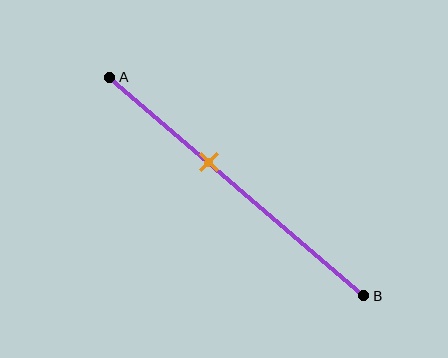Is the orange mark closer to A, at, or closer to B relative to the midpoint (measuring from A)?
The orange mark is closer to point A than the midpoint of segment AB.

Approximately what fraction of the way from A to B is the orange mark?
The orange mark is approximately 40% of the way from A to B.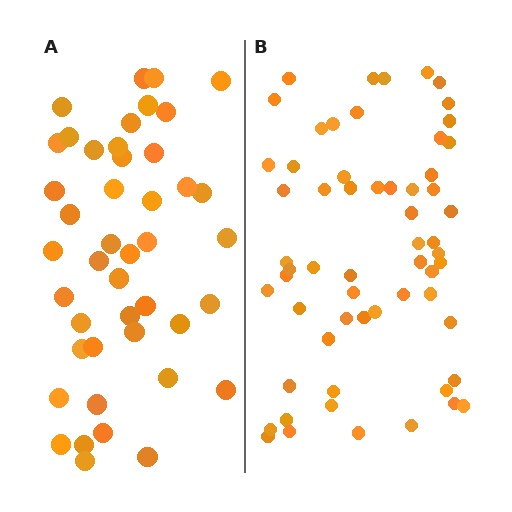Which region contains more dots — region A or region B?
Region B (the right region) has more dots.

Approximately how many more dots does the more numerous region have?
Region B has approximately 15 more dots than region A.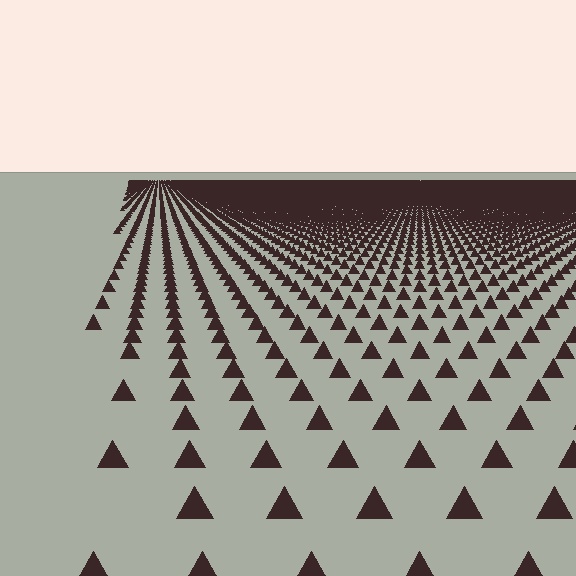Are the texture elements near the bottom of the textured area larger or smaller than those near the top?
Larger. Near the bottom, elements are closer to the viewer and appear at a bigger on-screen size.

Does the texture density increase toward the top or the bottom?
Density increases toward the top.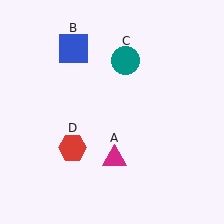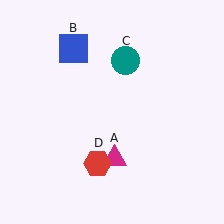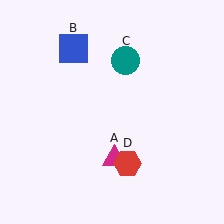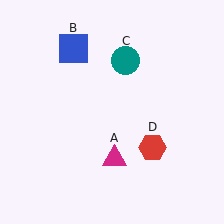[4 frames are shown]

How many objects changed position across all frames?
1 object changed position: red hexagon (object D).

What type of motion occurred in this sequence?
The red hexagon (object D) rotated counterclockwise around the center of the scene.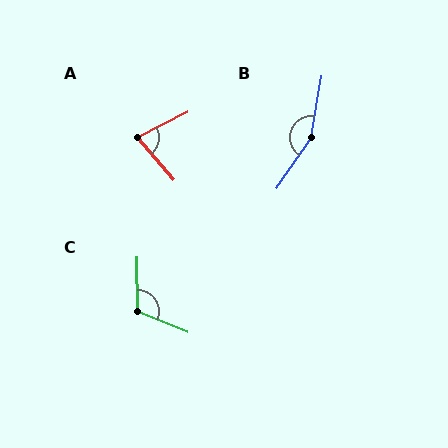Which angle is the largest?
B, at approximately 155 degrees.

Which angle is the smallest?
A, at approximately 76 degrees.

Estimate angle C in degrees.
Approximately 112 degrees.